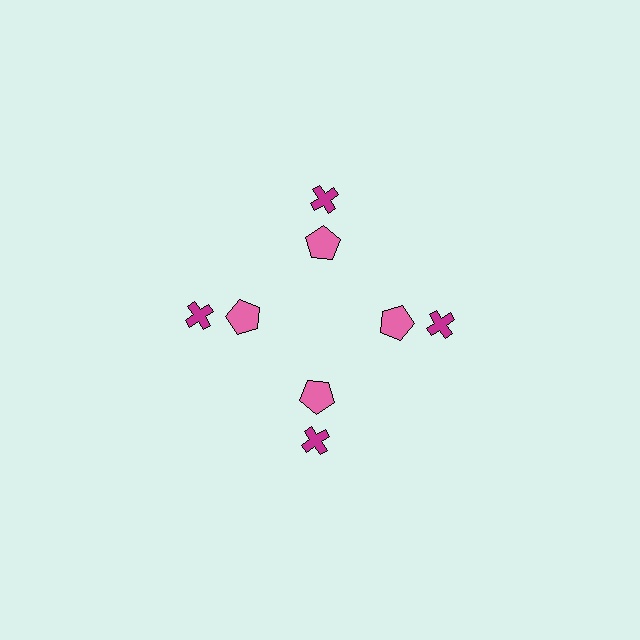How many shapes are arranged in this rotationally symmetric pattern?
There are 8 shapes, arranged in 4 groups of 2.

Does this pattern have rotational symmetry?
Yes, this pattern has 4-fold rotational symmetry. It looks the same after rotating 90 degrees around the center.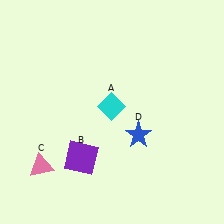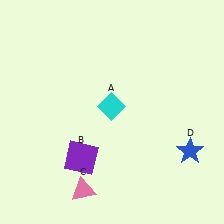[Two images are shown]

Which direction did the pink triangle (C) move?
The pink triangle (C) moved right.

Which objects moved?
The objects that moved are: the pink triangle (C), the blue star (D).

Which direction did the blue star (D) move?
The blue star (D) moved right.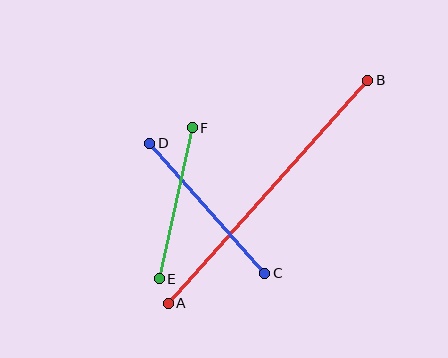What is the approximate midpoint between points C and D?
The midpoint is at approximately (207, 208) pixels.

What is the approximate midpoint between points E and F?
The midpoint is at approximately (176, 203) pixels.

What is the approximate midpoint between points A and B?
The midpoint is at approximately (268, 192) pixels.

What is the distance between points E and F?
The distance is approximately 154 pixels.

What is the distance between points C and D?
The distance is approximately 174 pixels.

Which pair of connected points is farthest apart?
Points A and B are farthest apart.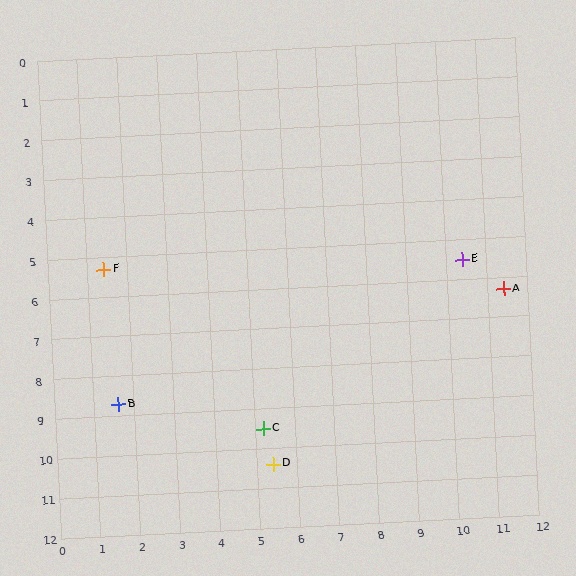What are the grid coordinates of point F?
Point F is at approximately (1.4, 5.3).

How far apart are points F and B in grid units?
Points F and B are about 3.4 grid units apart.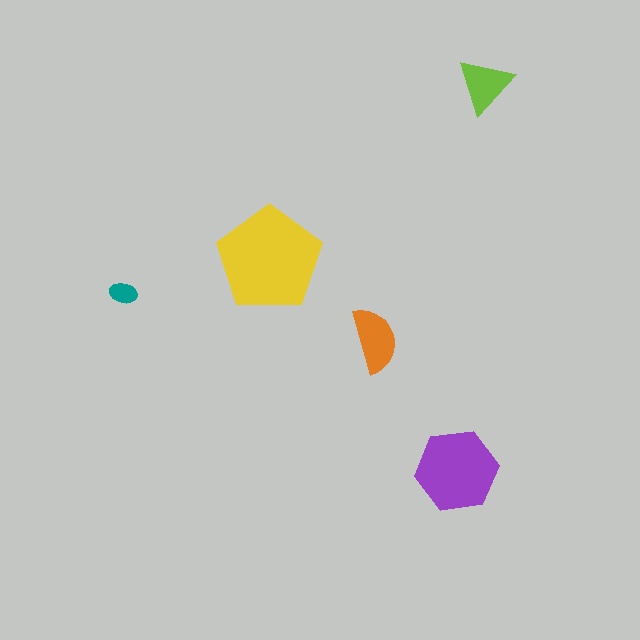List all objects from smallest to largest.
The teal ellipse, the lime triangle, the orange semicircle, the purple hexagon, the yellow pentagon.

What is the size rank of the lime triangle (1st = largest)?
4th.